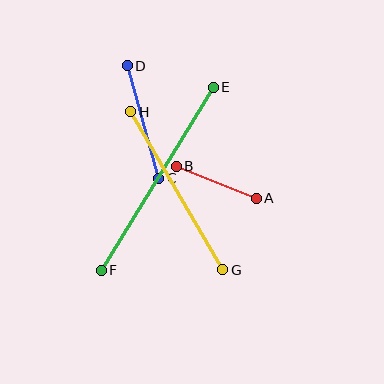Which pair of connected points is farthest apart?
Points E and F are farthest apart.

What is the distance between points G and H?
The distance is approximately 183 pixels.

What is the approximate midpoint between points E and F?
The midpoint is at approximately (157, 179) pixels.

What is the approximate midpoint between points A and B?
The midpoint is at approximately (216, 182) pixels.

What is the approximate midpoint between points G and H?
The midpoint is at approximately (177, 191) pixels.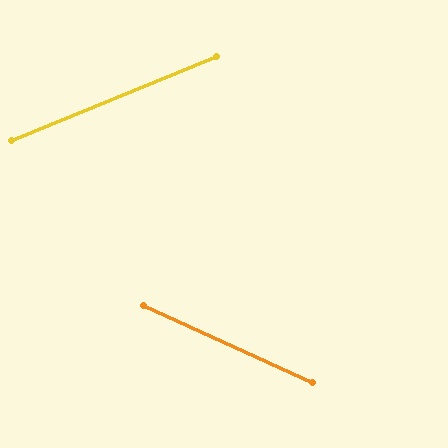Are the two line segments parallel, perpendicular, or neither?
Neither parallel nor perpendicular — they differ by about 47°.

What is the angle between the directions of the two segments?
Approximately 47 degrees.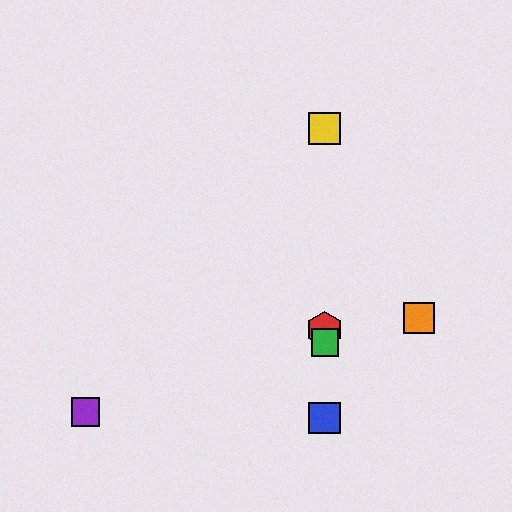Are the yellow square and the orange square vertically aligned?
No, the yellow square is at x≈325 and the orange square is at x≈419.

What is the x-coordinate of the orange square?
The orange square is at x≈419.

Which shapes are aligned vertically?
The red hexagon, the blue square, the green square, the yellow square are aligned vertically.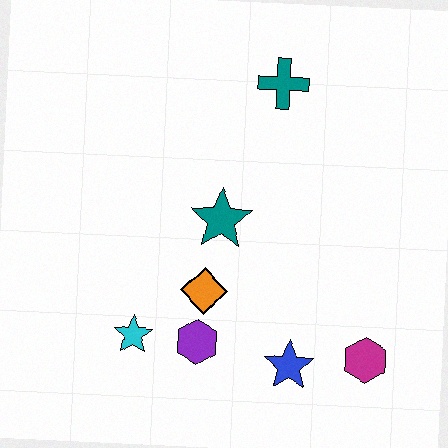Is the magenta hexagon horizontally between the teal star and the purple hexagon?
No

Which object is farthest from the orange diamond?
The teal cross is farthest from the orange diamond.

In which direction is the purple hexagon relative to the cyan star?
The purple hexagon is to the right of the cyan star.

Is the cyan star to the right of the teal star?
No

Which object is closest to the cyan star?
The purple hexagon is closest to the cyan star.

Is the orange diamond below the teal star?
Yes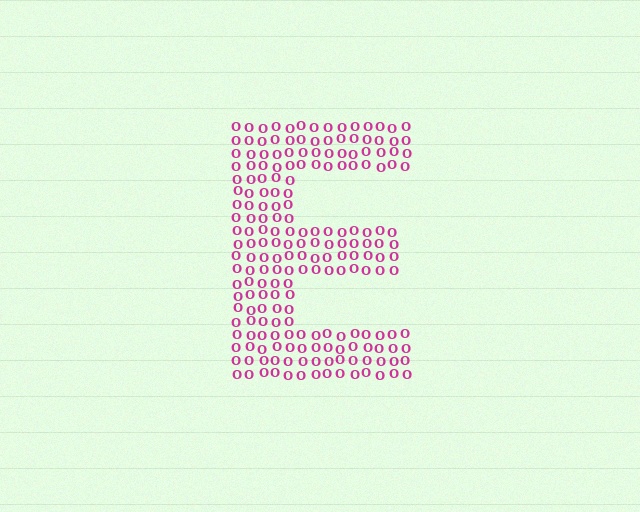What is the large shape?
The large shape is the letter E.